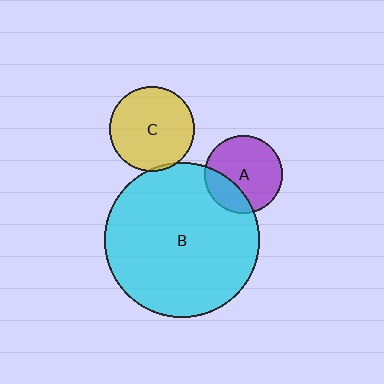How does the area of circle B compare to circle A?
Approximately 3.9 times.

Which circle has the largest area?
Circle B (cyan).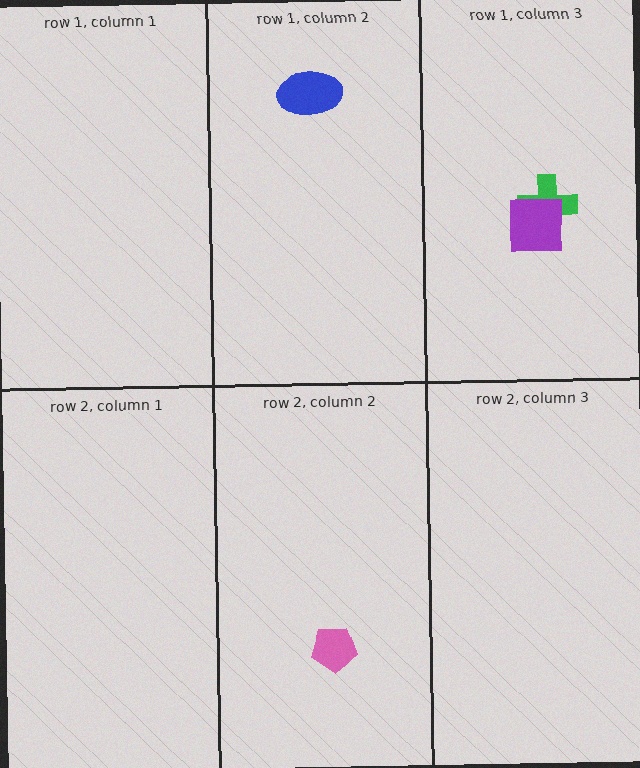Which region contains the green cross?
The row 1, column 3 region.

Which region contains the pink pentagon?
The row 2, column 2 region.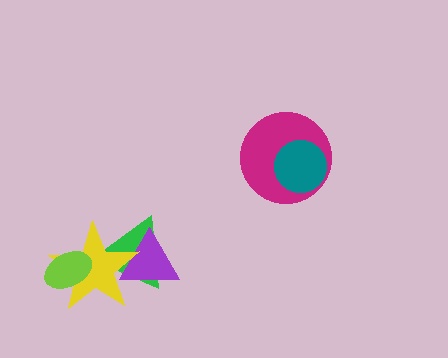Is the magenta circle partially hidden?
Yes, it is partially covered by another shape.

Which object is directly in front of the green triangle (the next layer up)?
The purple triangle is directly in front of the green triangle.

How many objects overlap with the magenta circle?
1 object overlaps with the magenta circle.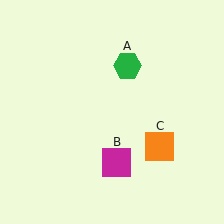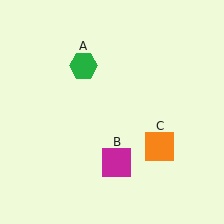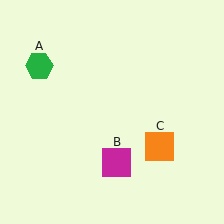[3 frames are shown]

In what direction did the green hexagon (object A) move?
The green hexagon (object A) moved left.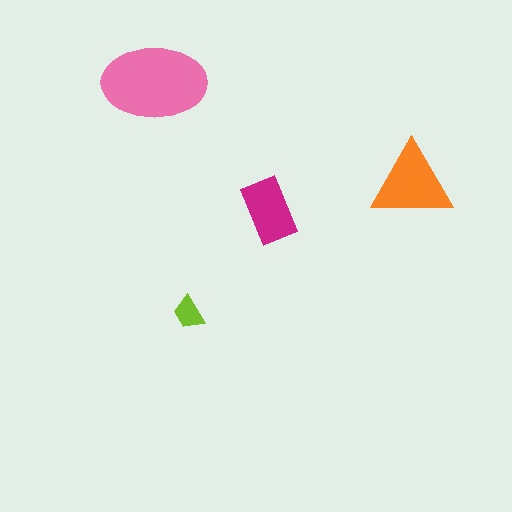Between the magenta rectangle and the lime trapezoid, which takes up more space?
The magenta rectangle.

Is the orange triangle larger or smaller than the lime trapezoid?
Larger.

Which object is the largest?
The pink ellipse.